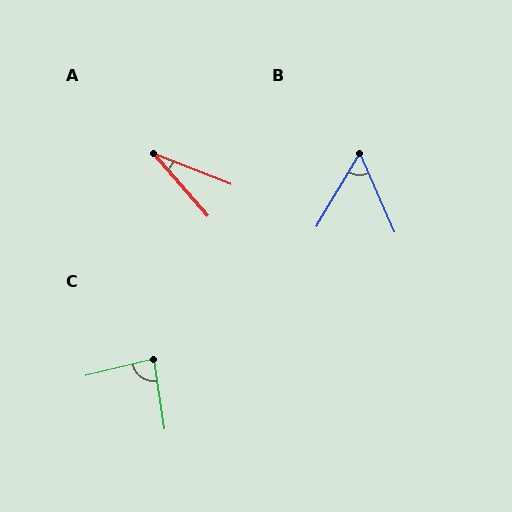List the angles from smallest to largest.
A (27°), B (54°), C (85°).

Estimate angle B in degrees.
Approximately 54 degrees.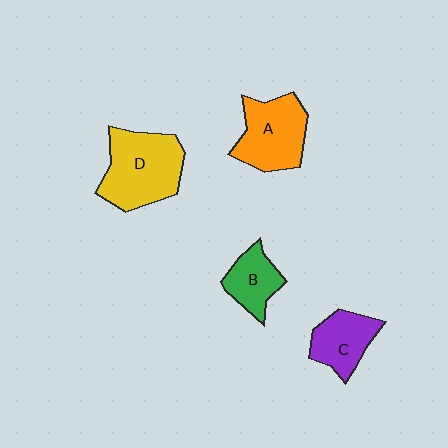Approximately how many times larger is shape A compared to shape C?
Approximately 1.4 times.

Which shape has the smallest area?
Shape B (green).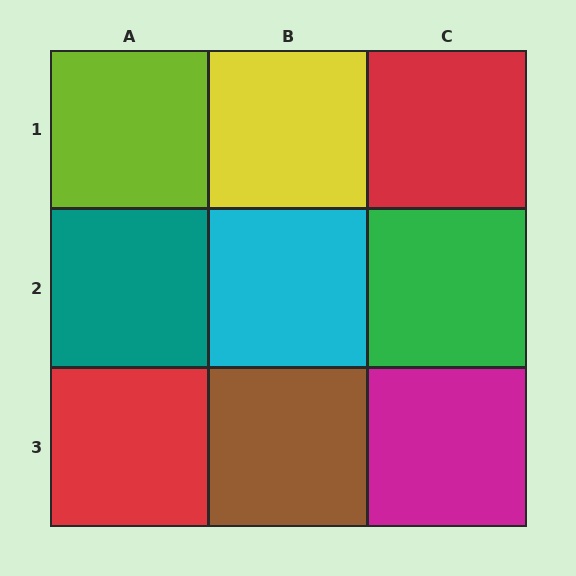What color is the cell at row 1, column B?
Yellow.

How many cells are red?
2 cells are red.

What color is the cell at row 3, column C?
Magenta.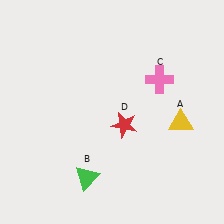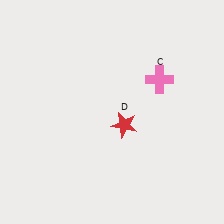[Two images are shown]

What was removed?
The green triangle (B), the yellow triangle (A) were removed in Image 2.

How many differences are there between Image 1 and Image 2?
There are 2 differences between the two images.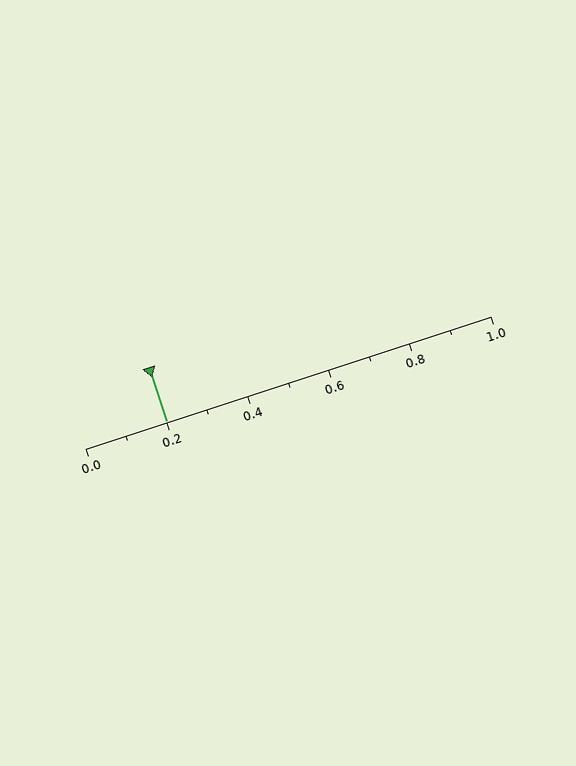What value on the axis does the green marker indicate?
The marker indicates approximately 0.2.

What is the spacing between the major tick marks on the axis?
The major ticks are spaced 0.2 apart.